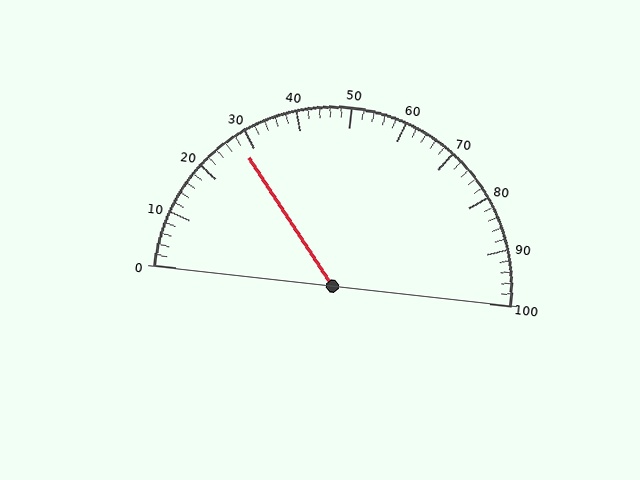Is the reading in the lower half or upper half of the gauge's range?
The reading is in the lower half of the range (0 to 100).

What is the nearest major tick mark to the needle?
The nearest major tick mark is 30.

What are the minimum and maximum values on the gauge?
The gauge ranges from 0 to 100.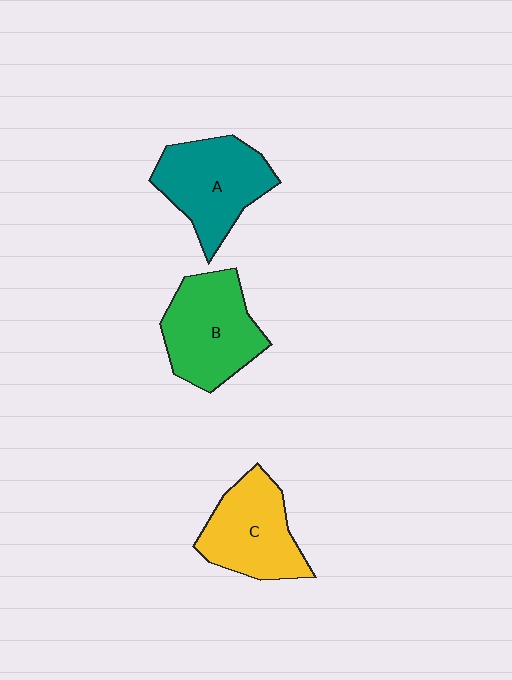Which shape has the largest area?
Shape B (green).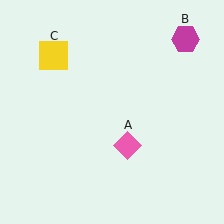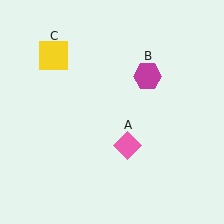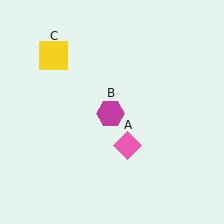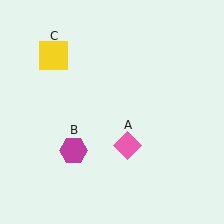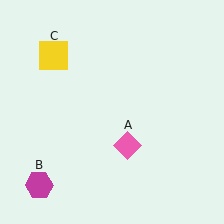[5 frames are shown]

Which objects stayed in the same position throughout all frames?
Pink diamond (object A) and yellow square (object C) remained stationary.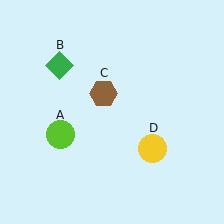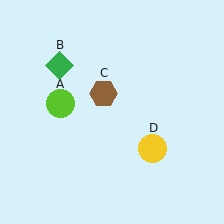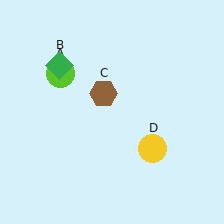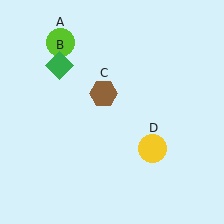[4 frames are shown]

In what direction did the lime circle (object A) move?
The lime circle (object A) moved up.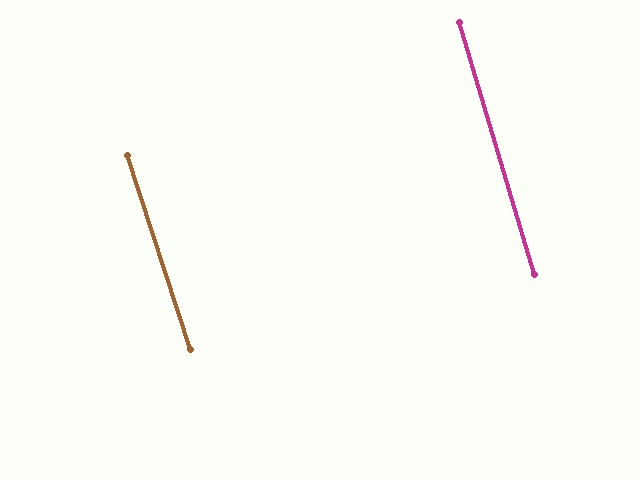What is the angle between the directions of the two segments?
Approximately 1 degree.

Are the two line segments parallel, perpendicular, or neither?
Parallel — their directions differ by only 1.5°.